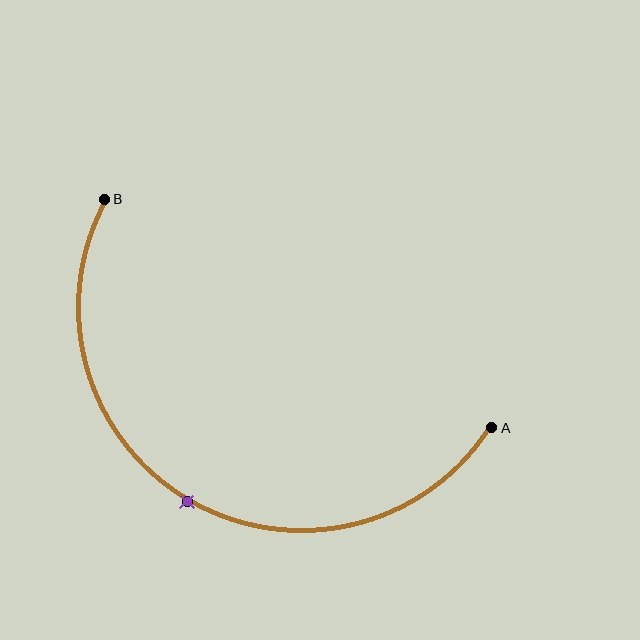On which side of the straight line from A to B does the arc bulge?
The arc bulges below the straight line connecting A and B.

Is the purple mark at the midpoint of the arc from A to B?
Yes. The purple mark lies on the arc at equal arc-length from both A and B — it is the arc midpoint.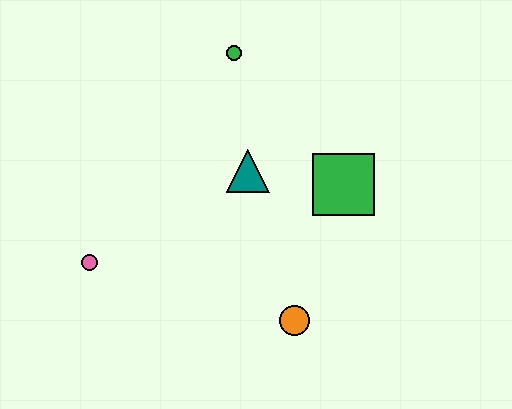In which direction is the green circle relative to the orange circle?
The green circle is above the orange circle.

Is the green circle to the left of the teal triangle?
Yes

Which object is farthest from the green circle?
The orange circle is farthest from the green circle.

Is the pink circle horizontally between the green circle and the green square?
No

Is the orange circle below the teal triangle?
Yes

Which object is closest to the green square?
The teal triangle is closest to the green square.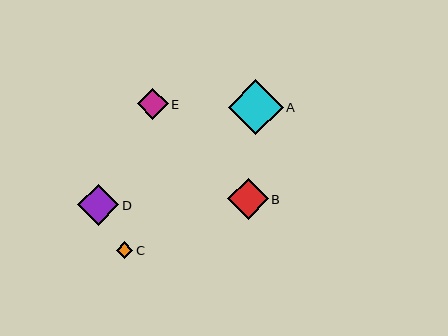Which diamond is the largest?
Diamond A is the largest with a size of approximately 55 pixels.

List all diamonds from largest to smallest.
From largest to smallest: A, D, B, E, C.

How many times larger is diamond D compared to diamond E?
Diamond D is approximately 1.3 times the size of diamond E.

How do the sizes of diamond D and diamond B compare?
Diamond D and diamond B are approximately the same size.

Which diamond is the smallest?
Diamond C is the smallest with a size of approximately 17 pixels.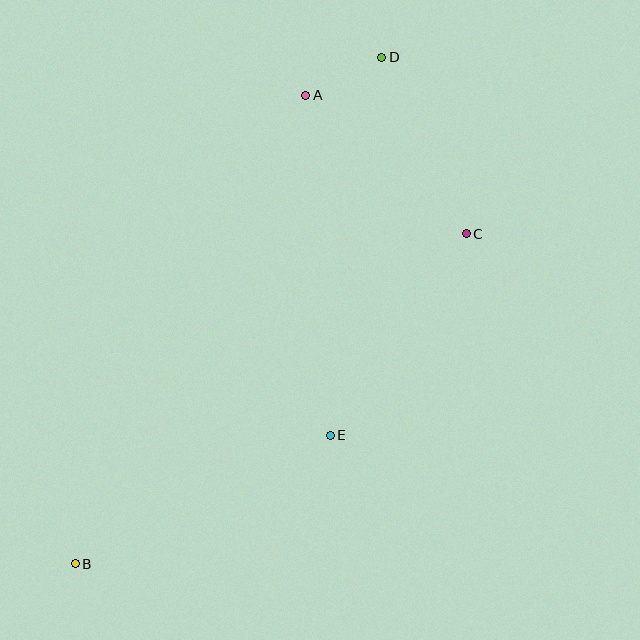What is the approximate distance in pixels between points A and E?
The distance between A and E is approximately 341 pixels.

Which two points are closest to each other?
Points A and D are closest to each other.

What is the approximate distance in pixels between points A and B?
The distance between A and B is approximately 522 pixels.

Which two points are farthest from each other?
Points B and D are farthest from each other.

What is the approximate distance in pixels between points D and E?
The distance between D and E is approximately 381 pixels.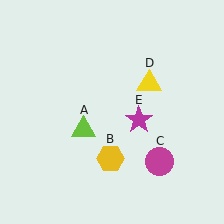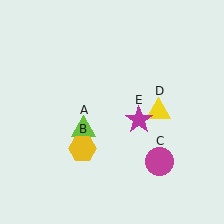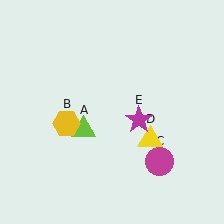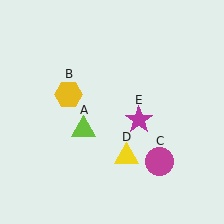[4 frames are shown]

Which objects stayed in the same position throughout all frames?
Lime triangle (object A) and magenta circle (object C) and magenta star (object E) remained stationary.